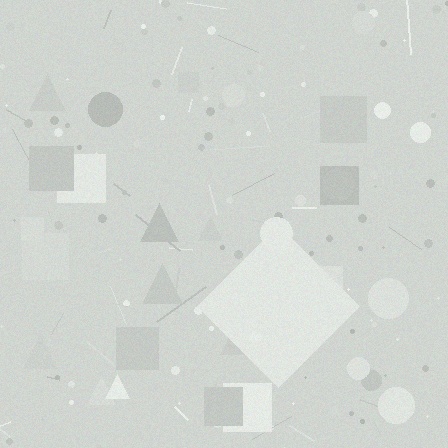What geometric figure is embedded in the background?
A diamond is embedded in the background.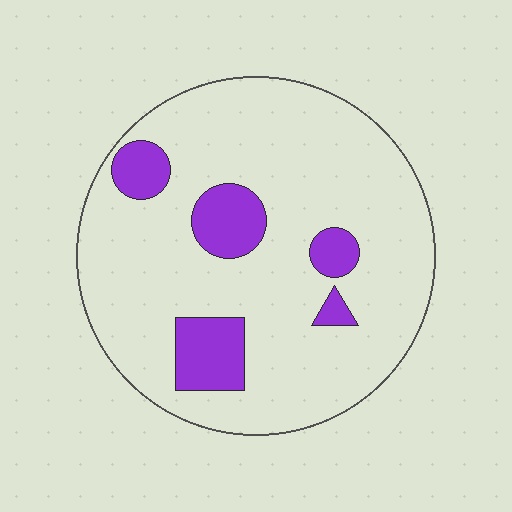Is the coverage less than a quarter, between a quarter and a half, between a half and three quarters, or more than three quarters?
Less than a quarter.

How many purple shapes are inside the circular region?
5.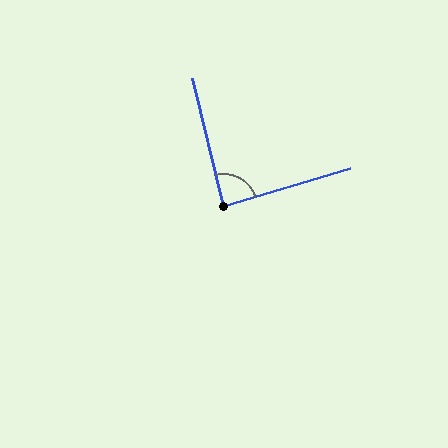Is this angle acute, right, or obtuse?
It is approximately a right angle.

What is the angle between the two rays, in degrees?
Approximately 87 degrees.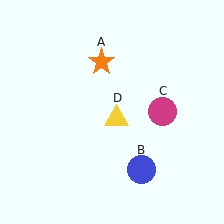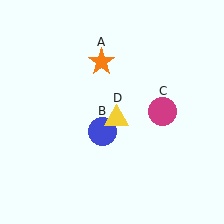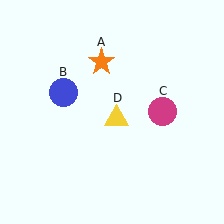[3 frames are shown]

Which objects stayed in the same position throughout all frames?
Orange star (object A) and magenta circle (object C) and yellow triangle (object D) remained stationary.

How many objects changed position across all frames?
1 object changed position: blue circle (object B).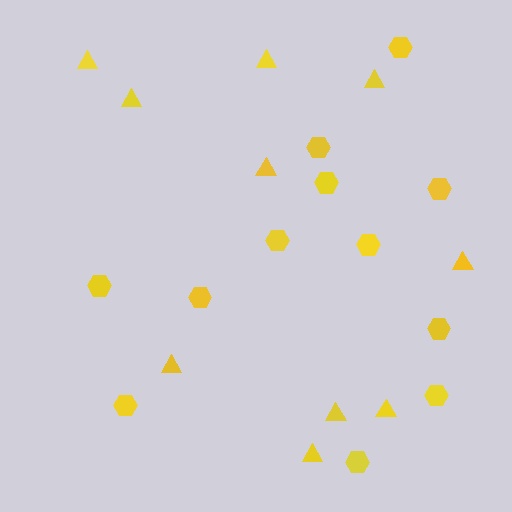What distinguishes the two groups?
There are 2 groups: one group of hexagons (12) and one group of triangles (10).